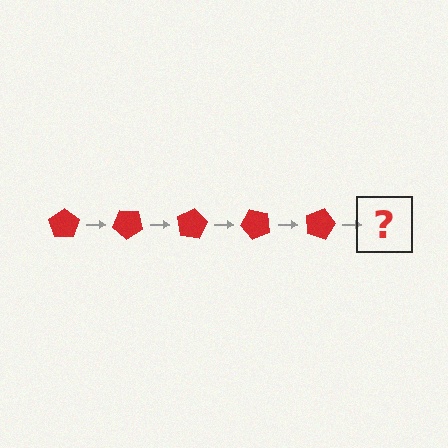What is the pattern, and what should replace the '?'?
The pattern is that the pentagon rotates 40 degrees each step. The '?' should be a red pentagon rotated 200 degrees.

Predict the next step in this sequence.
The next step is a red pentagon rotated 200 degrees.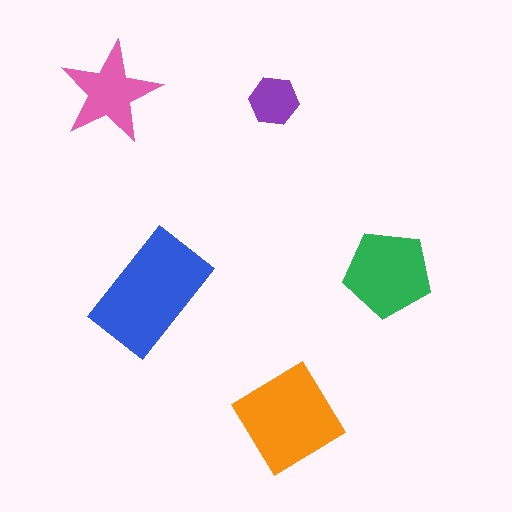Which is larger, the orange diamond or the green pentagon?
The orange diamond.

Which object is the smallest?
The purple hexagon.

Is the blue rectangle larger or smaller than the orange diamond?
Larger.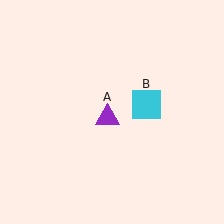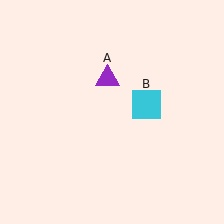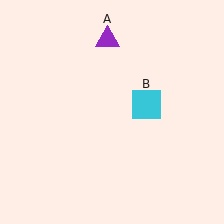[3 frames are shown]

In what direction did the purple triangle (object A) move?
The purple triangle (object A) moved up.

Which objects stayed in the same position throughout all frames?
Cyan square (object B) remained stationary.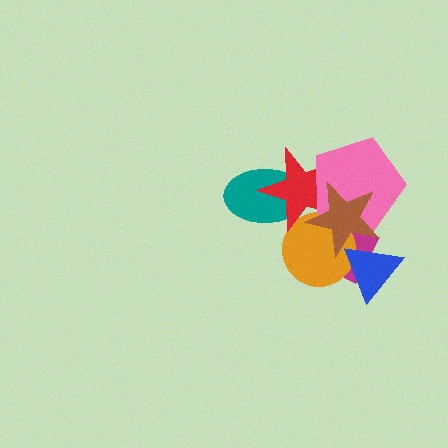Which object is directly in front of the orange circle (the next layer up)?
The blue triangle is directly in front of the orange circle.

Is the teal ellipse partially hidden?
Yes, it is partially covered by another shape.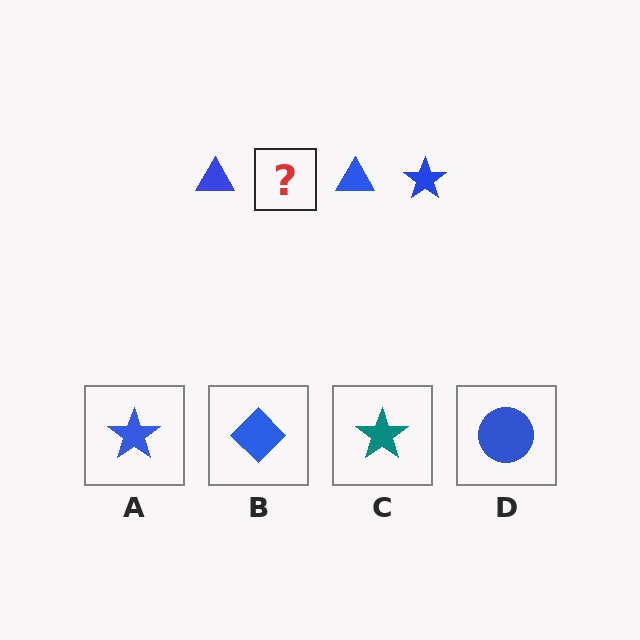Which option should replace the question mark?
Option A.